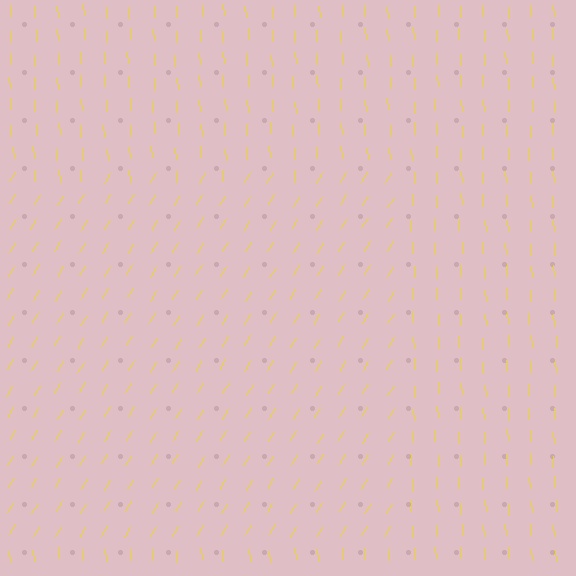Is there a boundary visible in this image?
Yes, there is a texture boundary formed by a change in line orientation.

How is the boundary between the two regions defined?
The boundary is defined purely by a change in line orientation (approximately 35 degrees difference). All lines are the same color and thickness.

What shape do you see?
I see a rectangle.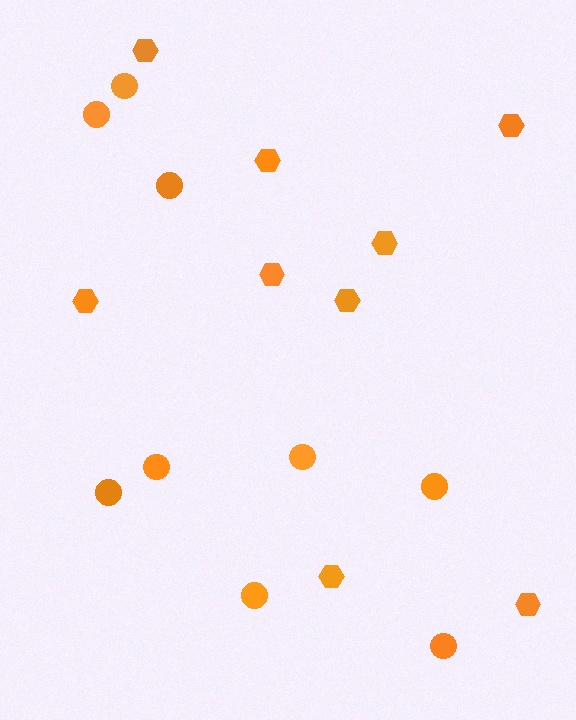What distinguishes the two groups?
There are 2 groups: one group of circles (9) and one group of hexagons (9).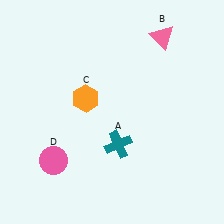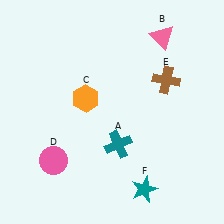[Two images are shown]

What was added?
A brown cross (E), a teal star (F) were added in Image 2.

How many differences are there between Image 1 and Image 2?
There are 2 differences between the two images.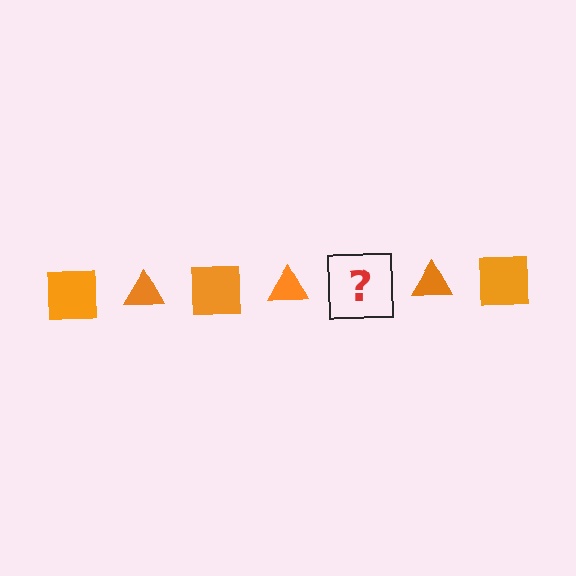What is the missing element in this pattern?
The missing element is an orange square.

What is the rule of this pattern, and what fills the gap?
The rule is that the pattern cycles through square, triangle shapes in orange. The gap should be filled with an orange square.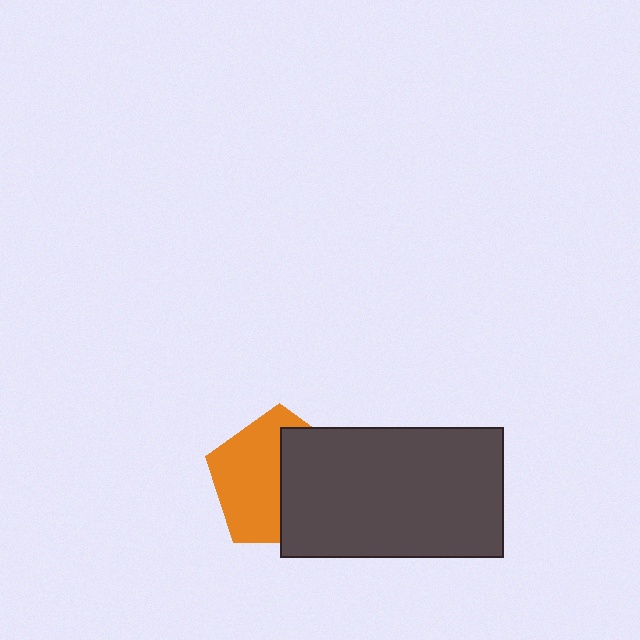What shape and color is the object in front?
The object in front is a dark gray rectangle.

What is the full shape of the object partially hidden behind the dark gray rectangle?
The partially hidden object is an orange pentagon.